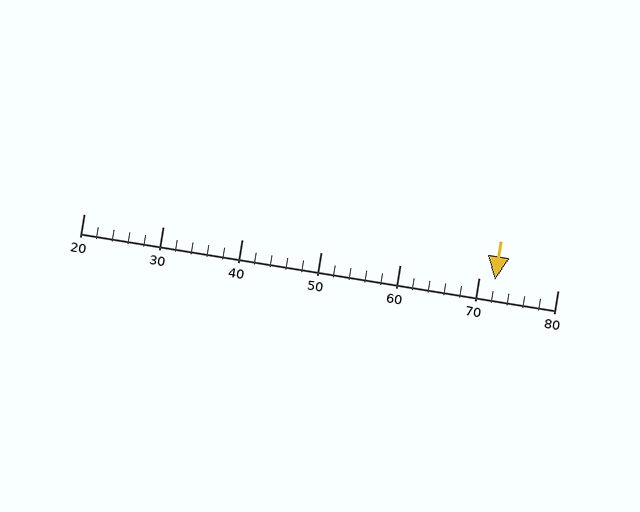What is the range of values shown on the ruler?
The ruler shows values from 20 to 80.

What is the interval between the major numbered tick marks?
The major tick marks are spaced 10 units apart.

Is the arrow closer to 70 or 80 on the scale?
The arrow is closer to 70.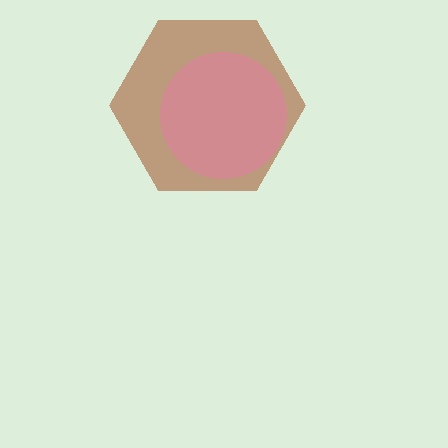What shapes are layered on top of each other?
The layered shapes are: a brown hexagon, a pink circle.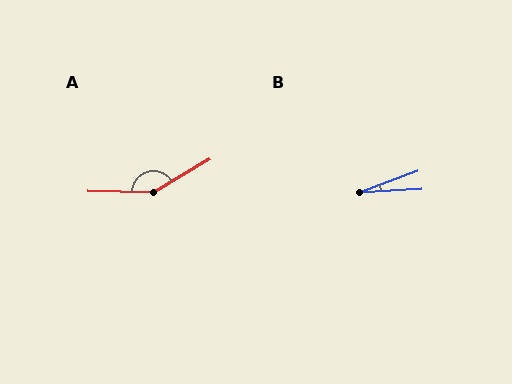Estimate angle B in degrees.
Approximately 17 degrees.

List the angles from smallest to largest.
B (17°), A (148°).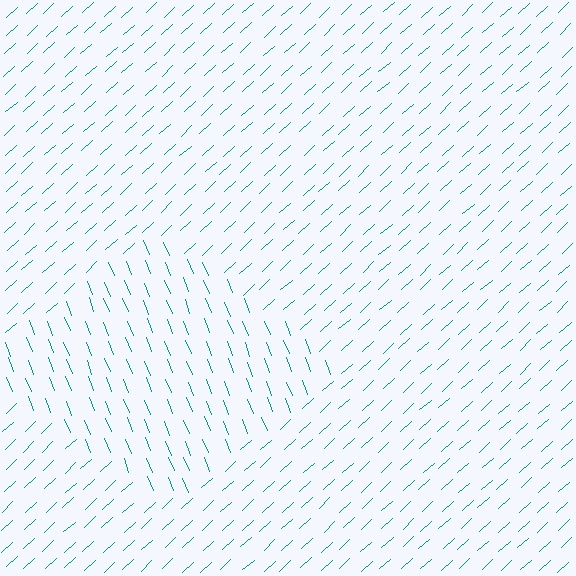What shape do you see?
I see a diamond.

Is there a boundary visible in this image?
Yes, there is a texture boundary formed by a change in line orientation.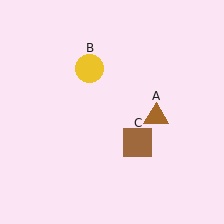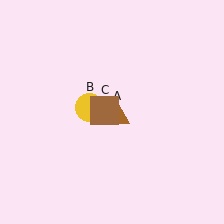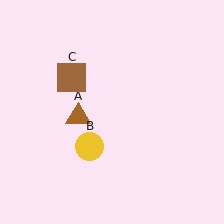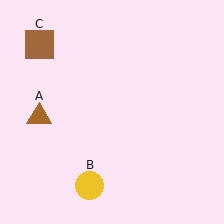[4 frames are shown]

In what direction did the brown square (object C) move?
The brown square (object C) moved up and to the left.